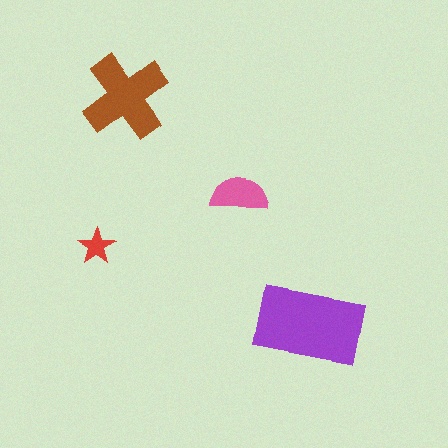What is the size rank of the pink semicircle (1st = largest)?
3rd.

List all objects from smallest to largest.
The red star, the pink semicircle, the brown cross, the purple rectangle.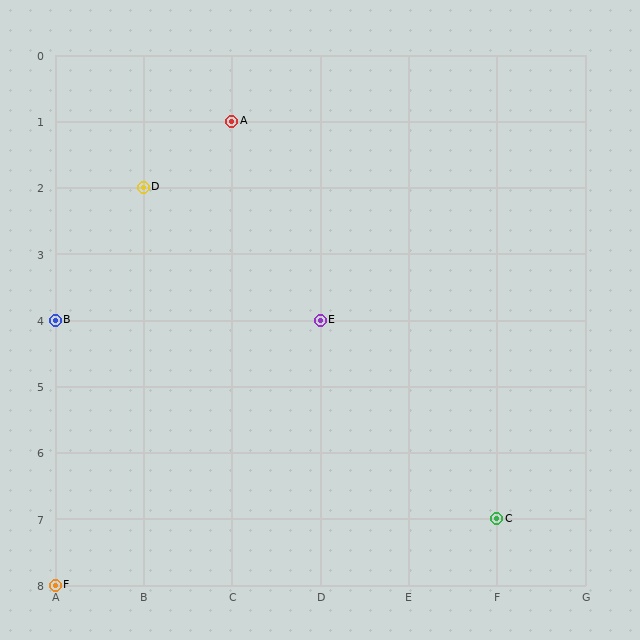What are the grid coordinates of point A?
Point A is at grid coordinates (C, 1).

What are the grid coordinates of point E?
Point E is at grid coordinates (D, 4).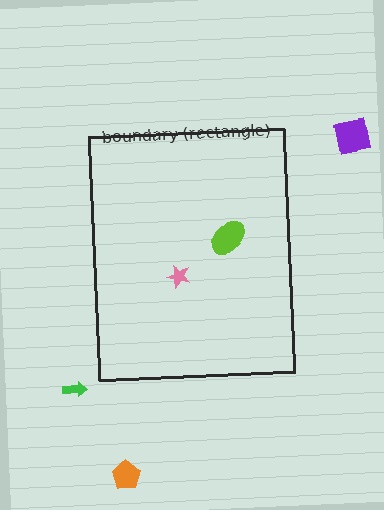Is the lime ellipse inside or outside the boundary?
Inside.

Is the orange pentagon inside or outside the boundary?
Outside.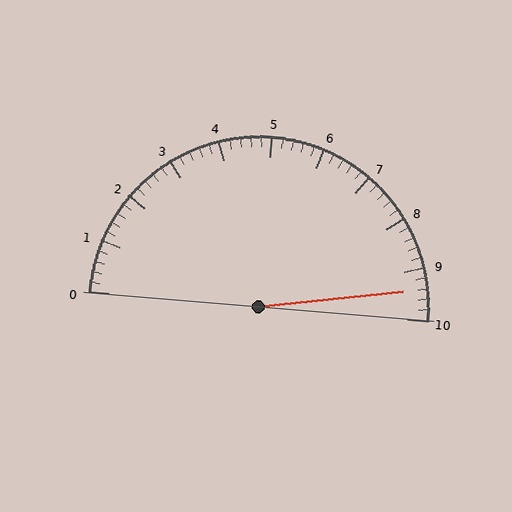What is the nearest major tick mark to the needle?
The nearest major tick mark is 9.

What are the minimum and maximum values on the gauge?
The gauge ranges from 0 to 10.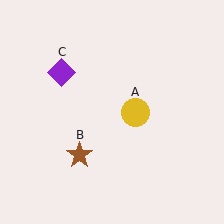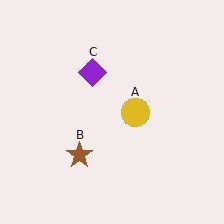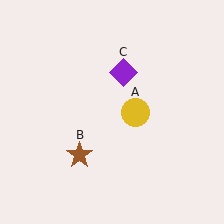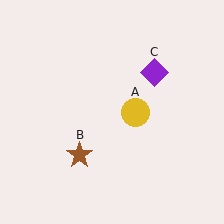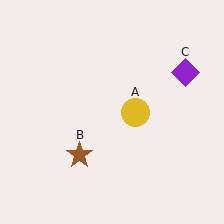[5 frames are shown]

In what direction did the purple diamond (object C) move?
The purple diamond (object C) moved right.